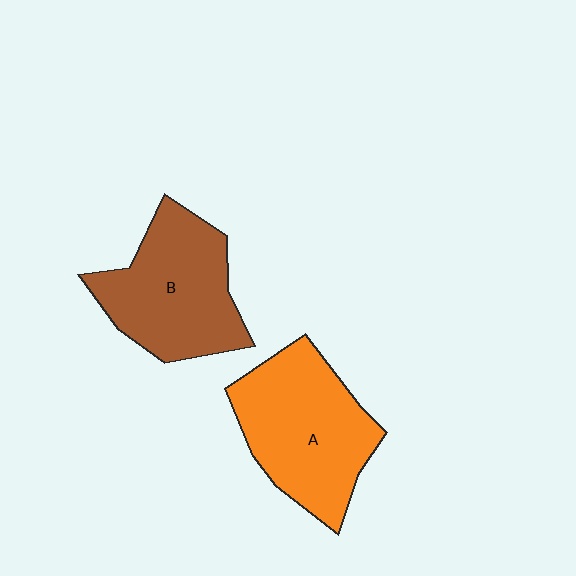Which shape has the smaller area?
Shape B (brown).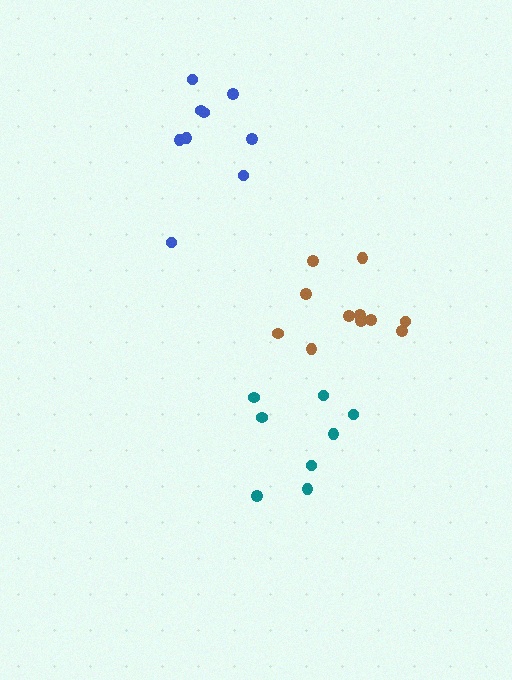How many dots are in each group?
Group 1: 11 dots, Group 2: 8 dots, Group 3: 9 dots (28 total).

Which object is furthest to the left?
The blue cluster is leftmost.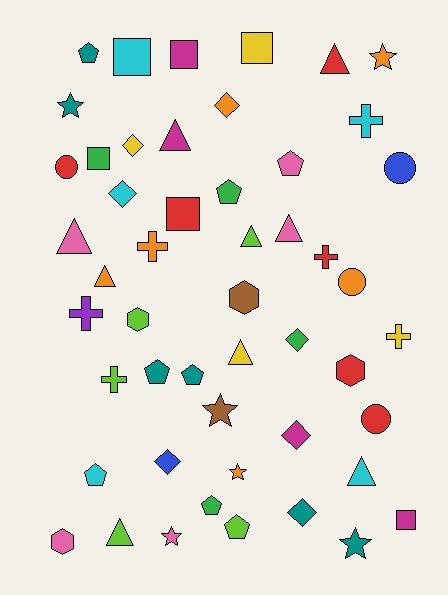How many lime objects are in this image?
There are 5 lime objects.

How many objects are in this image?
There are 50 objects.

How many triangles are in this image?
There are 9 triangles.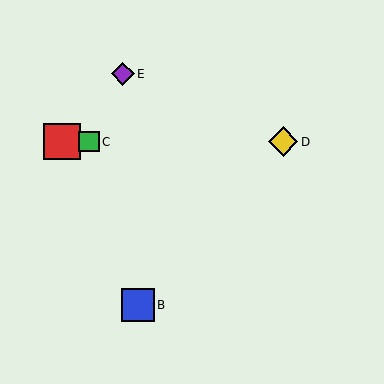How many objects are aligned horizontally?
3 objects (A, C, D) are aligned horizontally.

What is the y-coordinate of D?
Object D is at y≈142.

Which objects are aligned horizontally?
Objects A, C, D are aligned horizontally.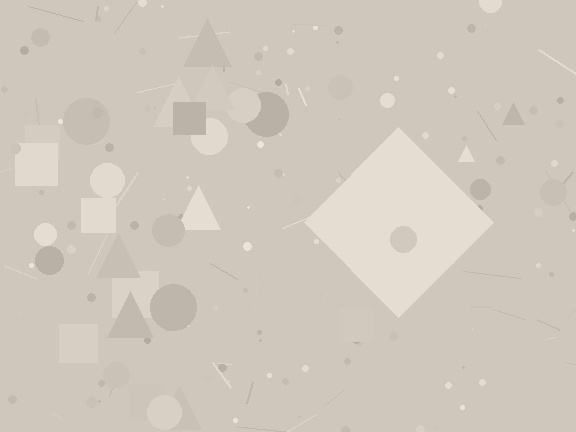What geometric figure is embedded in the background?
A diamond is embedded in the background.